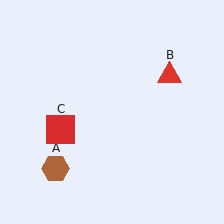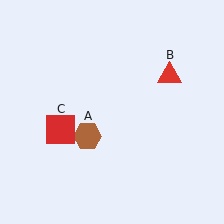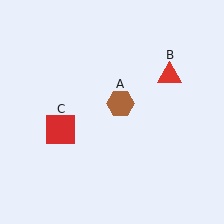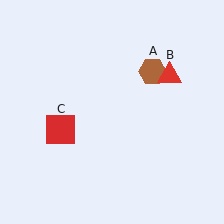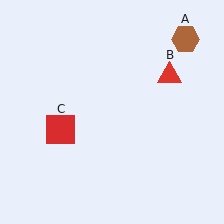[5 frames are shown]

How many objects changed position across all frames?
1 object changed position: brown hexagon (object A).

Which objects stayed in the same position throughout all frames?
Red triangle (object B) and red square (object C) remained stationary.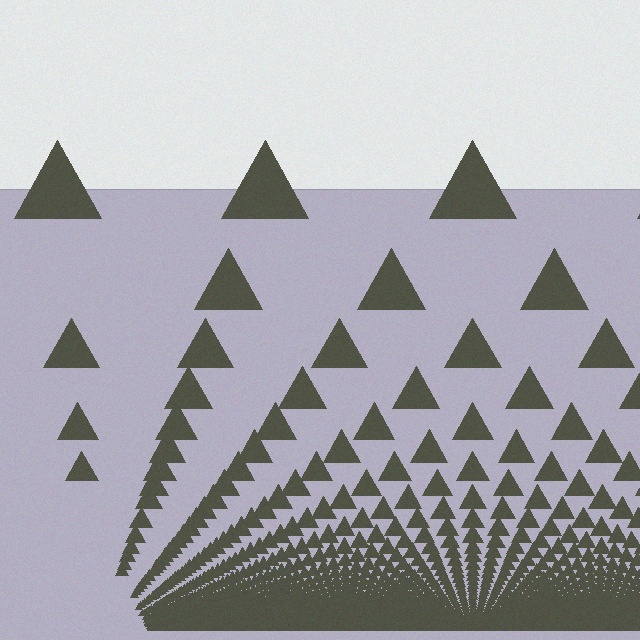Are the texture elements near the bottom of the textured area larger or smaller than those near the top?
Smaller. The gradient is inverted — elements near the bottom are smaller and denser.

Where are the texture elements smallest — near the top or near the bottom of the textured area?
Near the bottom.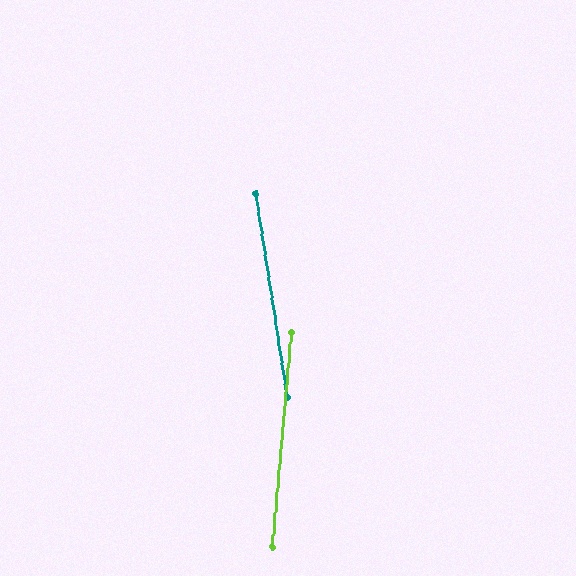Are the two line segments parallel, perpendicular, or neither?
Neither parallel nor perpendicular — they differ by about 14°.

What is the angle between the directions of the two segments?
Approximately 14 degrees.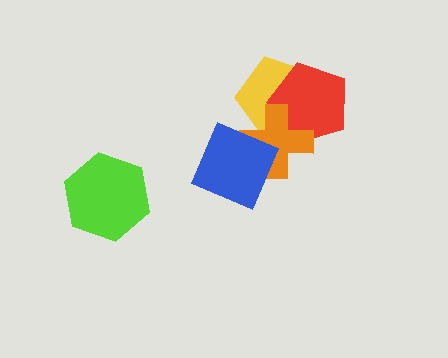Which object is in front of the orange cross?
The blue diamond is in front of the orange cross.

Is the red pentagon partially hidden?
Yes, it is partially covered by another shape.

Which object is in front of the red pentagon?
The orange cross is in front of the red pentagon.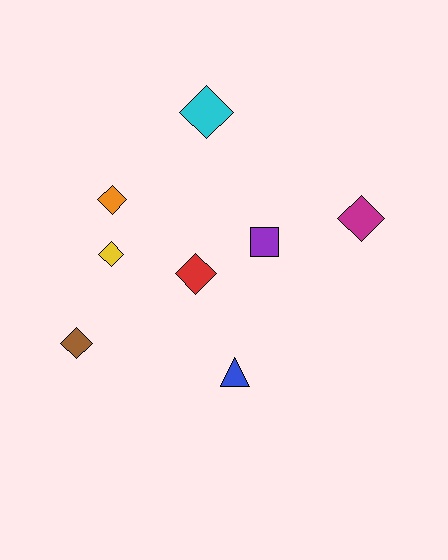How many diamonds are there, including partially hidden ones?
There are 6 diamonds.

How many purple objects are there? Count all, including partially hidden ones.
There is 1 purple object.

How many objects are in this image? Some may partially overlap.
There are 8 objects.